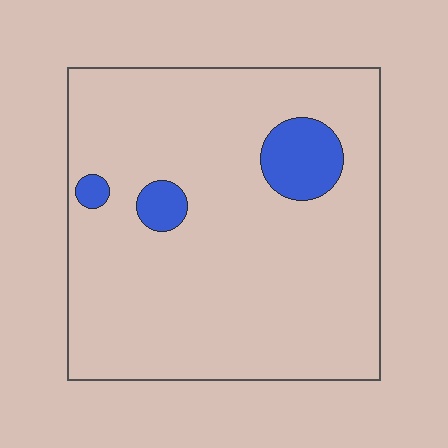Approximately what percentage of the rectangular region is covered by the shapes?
Approximately 10%.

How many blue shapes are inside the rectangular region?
3.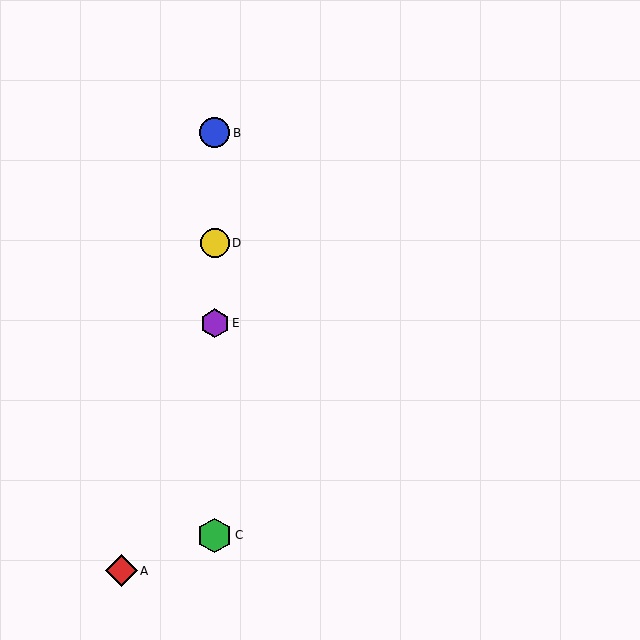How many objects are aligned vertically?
4 objects (B, C, D, E) are aligned vertically.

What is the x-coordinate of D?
Object D is at x≈215.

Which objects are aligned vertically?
Objects B, C, D, E are aligned vertically.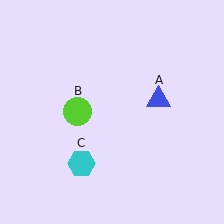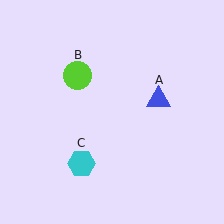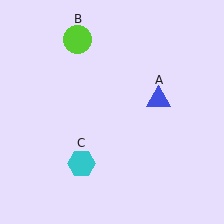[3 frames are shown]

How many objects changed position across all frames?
1 object changed position: lime circle (object B).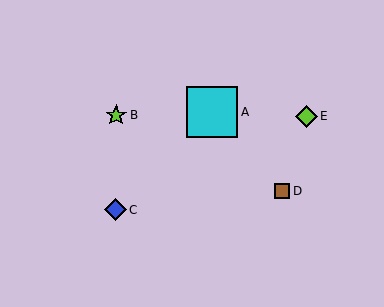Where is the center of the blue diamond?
The center of the blue diamond is at (115, 210).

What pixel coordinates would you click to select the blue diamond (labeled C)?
Click at (115, 210) to select the blue diamond C.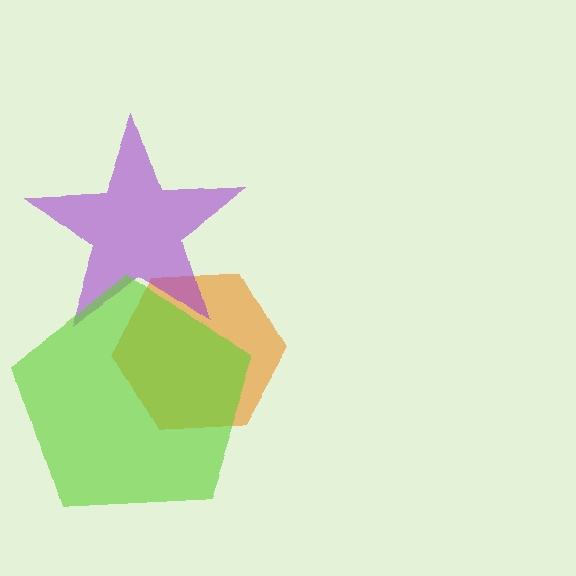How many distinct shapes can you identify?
There are 3 distinct shapes: an orange hexagon, a purple star, a lime pentagon.